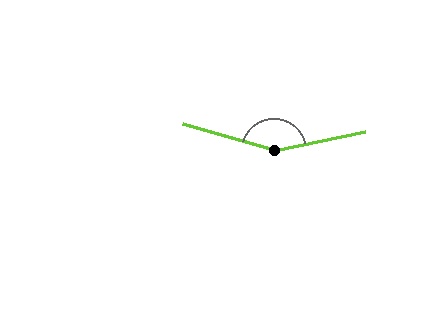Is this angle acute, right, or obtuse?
It is obtuse.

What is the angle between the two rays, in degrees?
Approximately 153 degrees.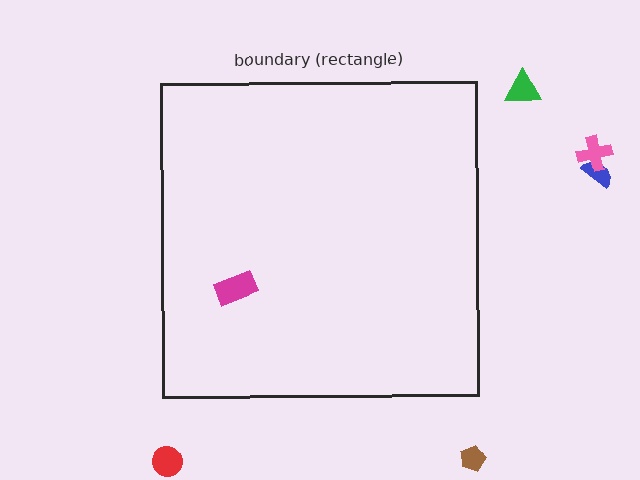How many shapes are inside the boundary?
1 inside, 5 outside.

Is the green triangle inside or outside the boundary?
Outside.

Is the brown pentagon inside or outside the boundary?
Outside.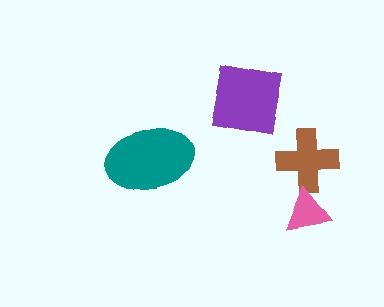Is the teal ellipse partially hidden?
No, no other shape covers it.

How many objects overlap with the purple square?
0 objects overlap with the purple square.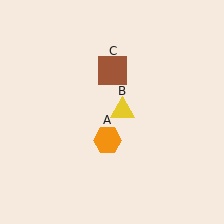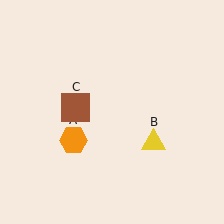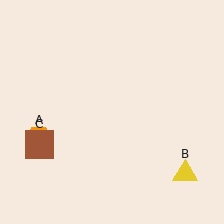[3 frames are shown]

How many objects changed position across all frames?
3 objects changed position: orange hexagon (object A), yellow triangle (object B), brown square (object C).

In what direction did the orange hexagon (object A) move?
The orange hexagon (object A) moved left.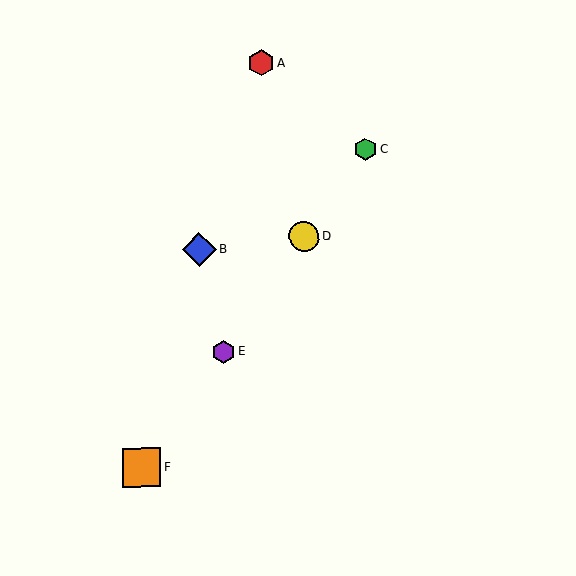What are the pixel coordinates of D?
Object D is at (304, 236).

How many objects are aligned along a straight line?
4 objects (C, D, E, F) are aligned along a straight line.